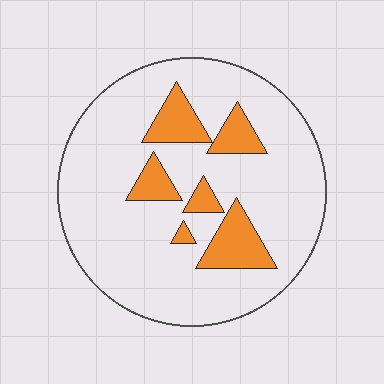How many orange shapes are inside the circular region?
6.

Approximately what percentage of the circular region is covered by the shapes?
Approximately 15%.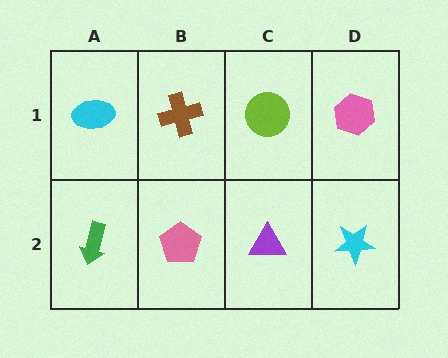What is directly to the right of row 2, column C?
A cyan star.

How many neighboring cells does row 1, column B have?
3.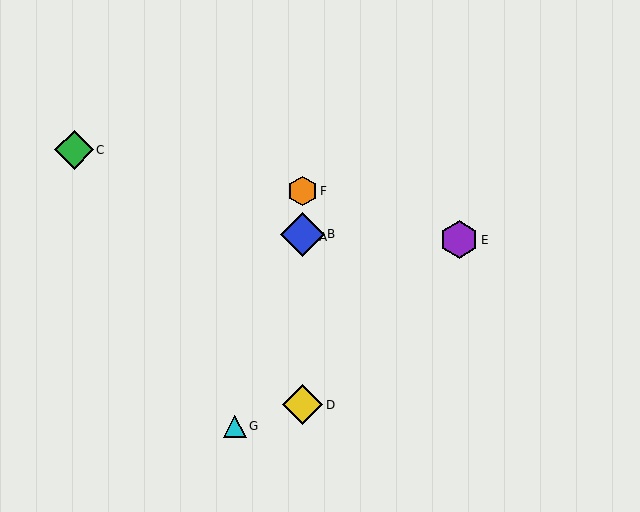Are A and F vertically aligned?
Yes, both are at x≈302.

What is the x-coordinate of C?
Object C is at x≈74.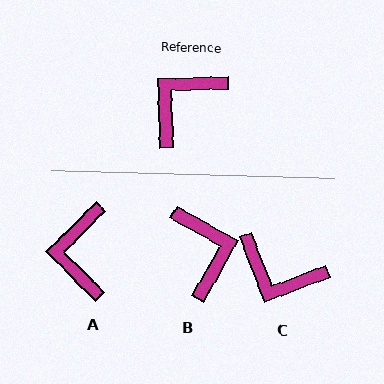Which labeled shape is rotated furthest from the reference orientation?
B, about 121 degrees away.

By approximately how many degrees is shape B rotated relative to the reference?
Approximately 121 degrees clockwise.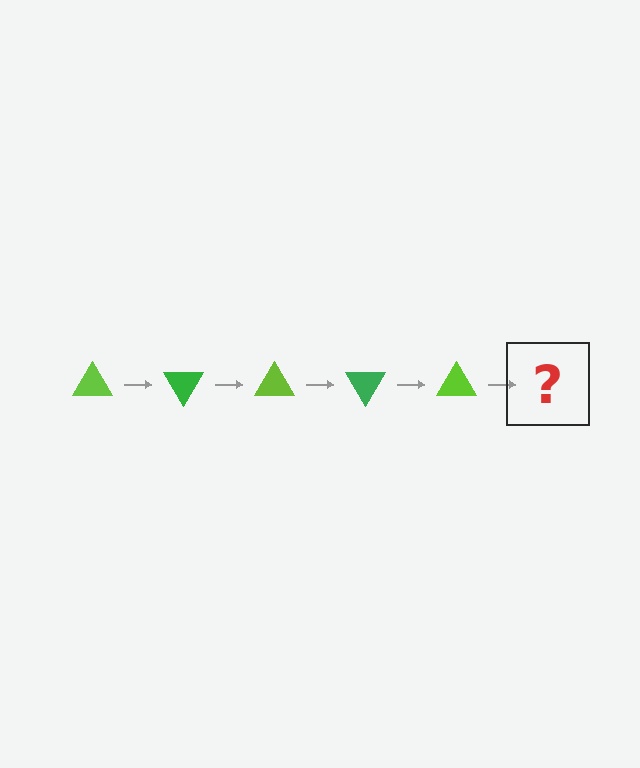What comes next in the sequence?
The next element should be a green triangle, rotated 300 degrees from the start.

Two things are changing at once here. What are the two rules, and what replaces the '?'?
The two rules are that it rotates 60 degrees each step and the color cycles through lime and green. The '?' should be a green triangle, rotated 300 degrees from the start.